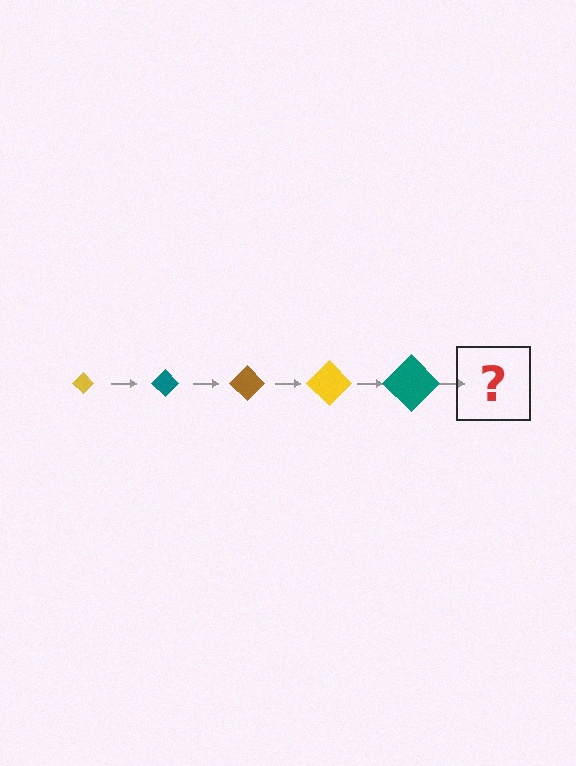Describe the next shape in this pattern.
It should be a brown diamond, larger than the previous one.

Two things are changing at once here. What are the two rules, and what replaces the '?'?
The two rules are that the diamond grows larger each step and the color cycles through yellow, teal, and brown. The '?' should be a brown diamond, larger than the previous one.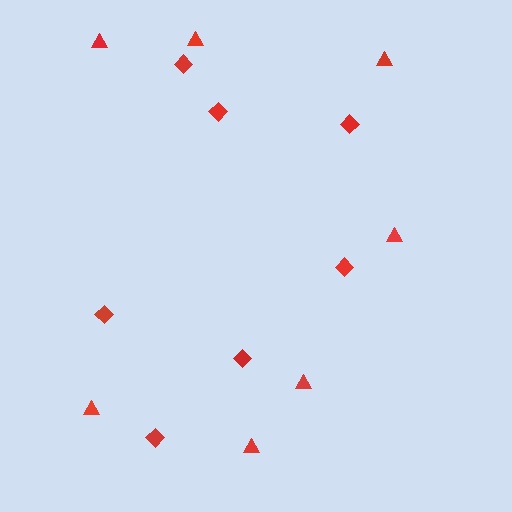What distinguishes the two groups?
There are 2 groups: one group of diamonds (7) and one group of triangles (7).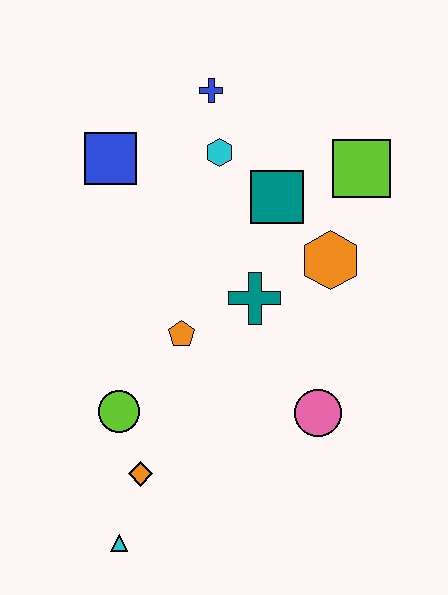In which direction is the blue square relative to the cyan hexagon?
The blue square is to the left of the cyan hexagon.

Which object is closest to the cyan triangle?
The orange diamond is closest to the cyan triangle.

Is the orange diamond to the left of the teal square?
Yes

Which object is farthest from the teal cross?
The cyan triangle is farthest from the teal cross.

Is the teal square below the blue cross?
Yes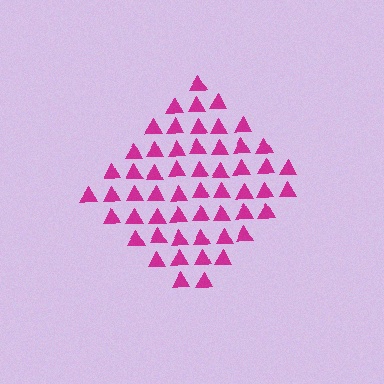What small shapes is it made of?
It is made of small triangles.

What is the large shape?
The large shape is a diamond.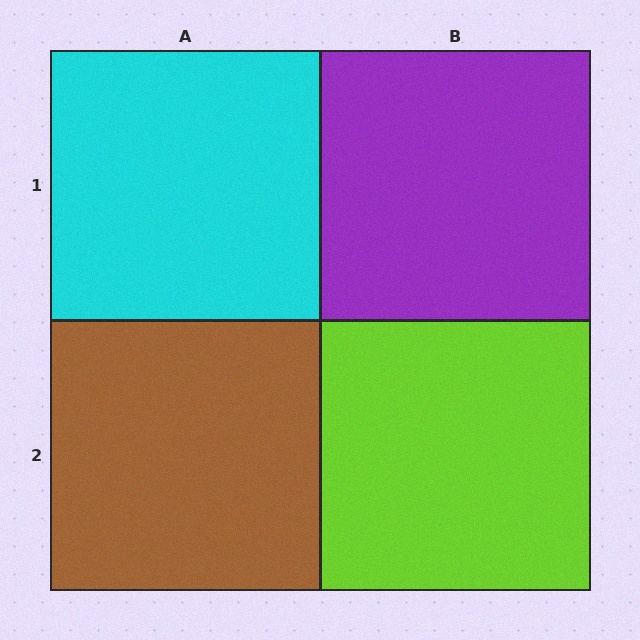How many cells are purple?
1 cell is purple.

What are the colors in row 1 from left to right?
Cyan, purple.